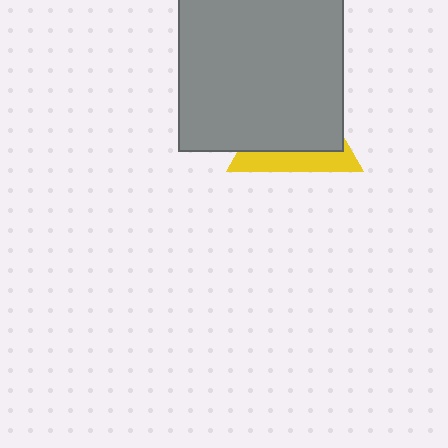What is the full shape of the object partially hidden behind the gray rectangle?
The partially hidden object is a yellow triangle.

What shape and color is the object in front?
The object in front is a gray rectangle.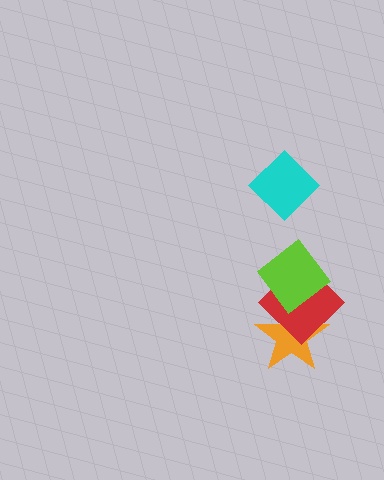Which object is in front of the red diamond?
The lime diamond is in front of the red diamond.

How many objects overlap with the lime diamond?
1 object overlaps with the lime diamond.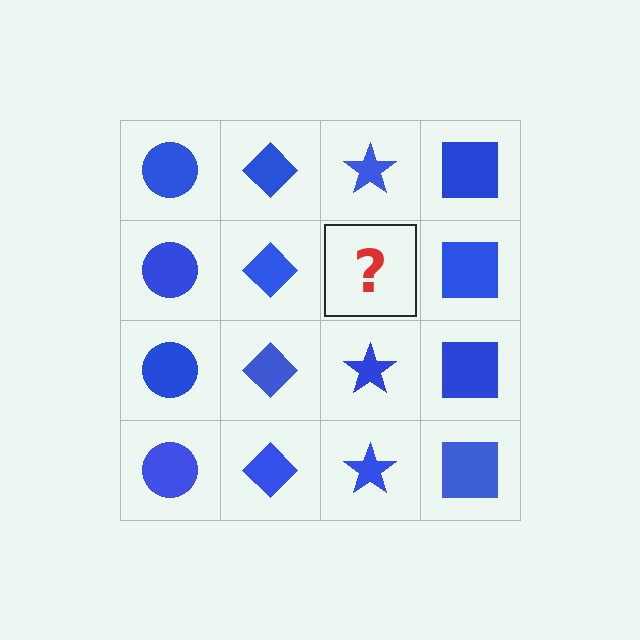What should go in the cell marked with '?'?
The missing cell should contain a blue star.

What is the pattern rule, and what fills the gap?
The rule is that each column has a consistent shape. The gap should be filled with a blue star.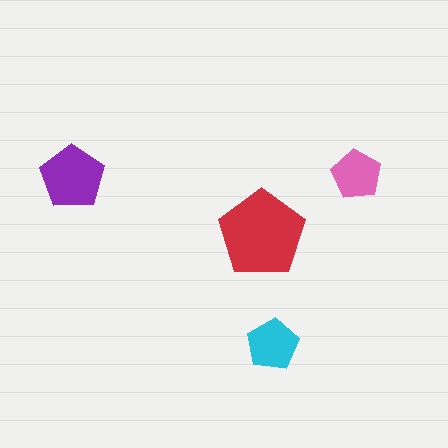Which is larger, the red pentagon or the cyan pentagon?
The red one.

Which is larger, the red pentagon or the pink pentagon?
The red one.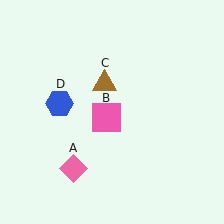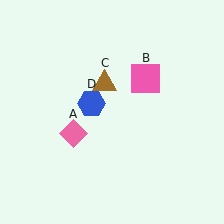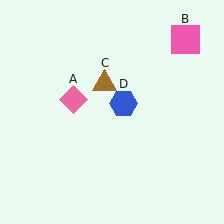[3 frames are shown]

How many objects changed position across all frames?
3 objects changed position: pink diamond (object A), pink square (object B), blue hexagon (object D).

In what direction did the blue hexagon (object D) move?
The blue hexagon (object D) moved right.